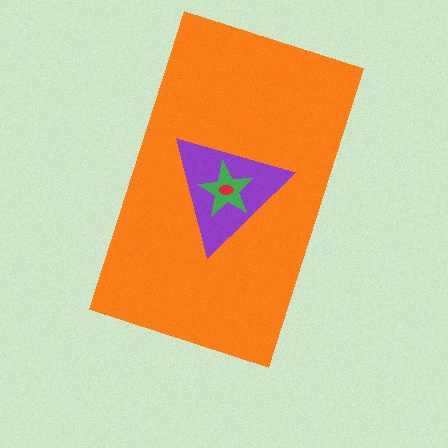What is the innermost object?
The red ellipse.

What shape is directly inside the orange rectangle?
The purple triangle.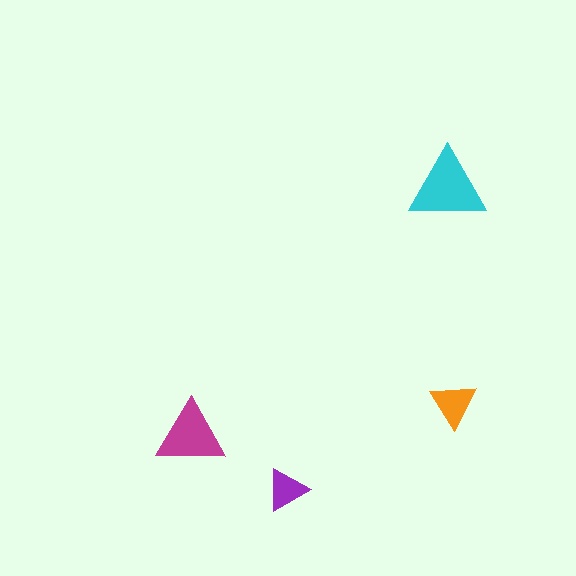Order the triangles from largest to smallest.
the cyan one, the magenta one, the orange one, the purple one.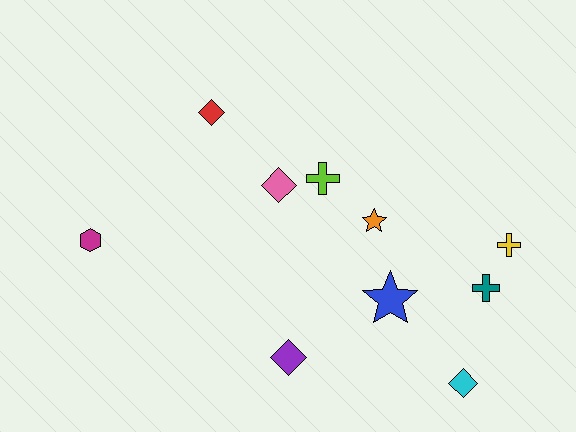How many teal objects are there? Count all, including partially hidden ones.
There is 1 teal object.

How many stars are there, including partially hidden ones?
There are 2 stars.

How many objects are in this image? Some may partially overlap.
There are 10 objects.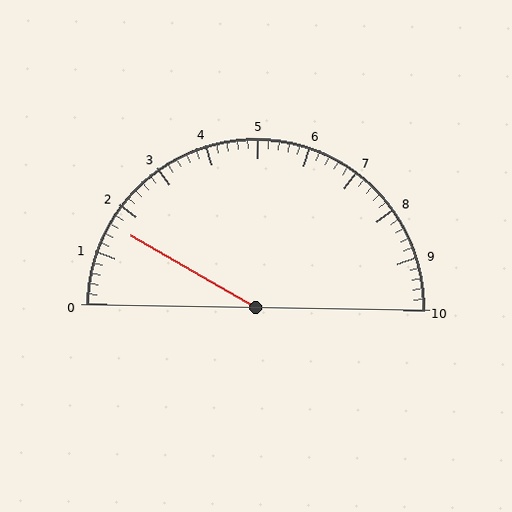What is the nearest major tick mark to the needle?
The nearest major tick mark is 2.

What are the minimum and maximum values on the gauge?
The gauge ranges from 0 to 10.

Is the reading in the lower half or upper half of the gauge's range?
The reading is in the lower half of the range (0 to 10).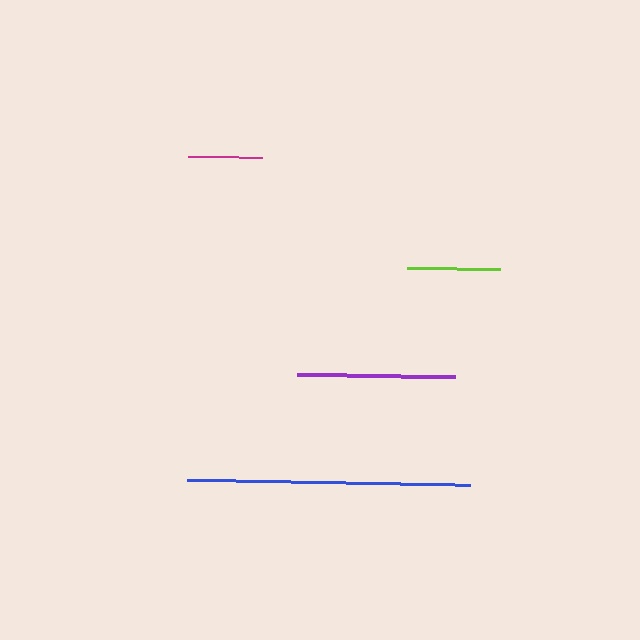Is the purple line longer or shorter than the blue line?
The blue line is longer than the purple line.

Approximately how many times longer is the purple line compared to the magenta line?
The purple line is approximately 2.2 times the length of the magenta line.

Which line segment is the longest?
The blue line is the longest at approximately 283 pixels.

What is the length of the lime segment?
The lime segment is approximately 93 pixels long.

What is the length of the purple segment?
The purple segment is approximately 158 pixels long.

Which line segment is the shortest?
The magenta line is the shortest at approximately 73 pixels.